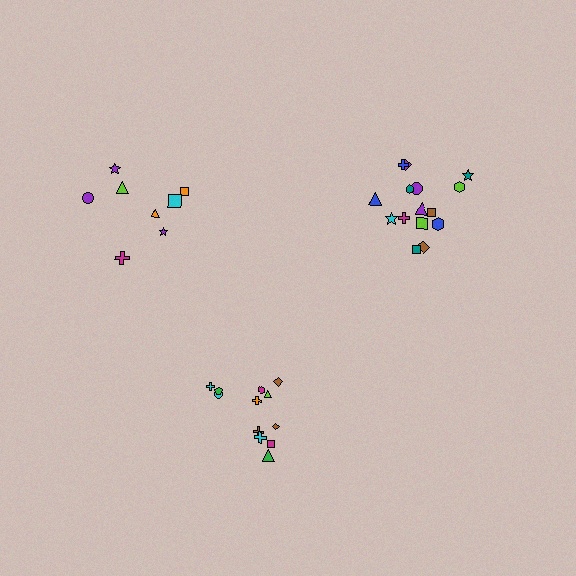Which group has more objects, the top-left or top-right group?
The top-right group.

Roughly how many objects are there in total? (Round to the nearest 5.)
Roughly 35 objects in total.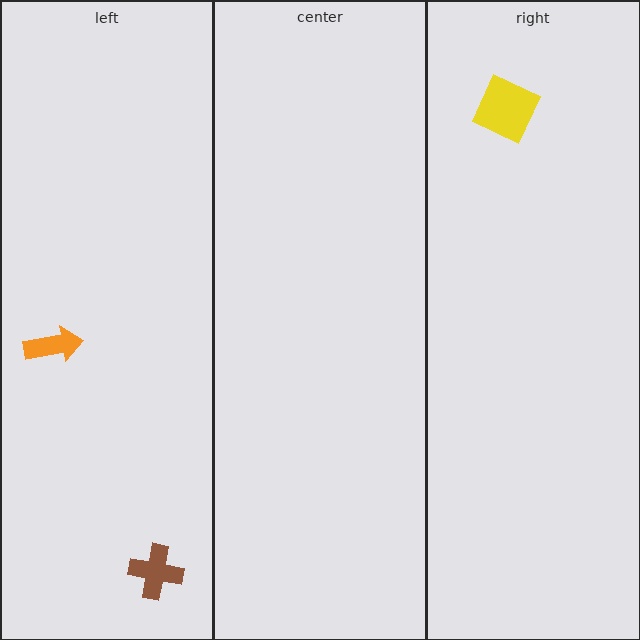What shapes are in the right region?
The yellow square.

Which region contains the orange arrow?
The left region.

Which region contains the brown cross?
The left region.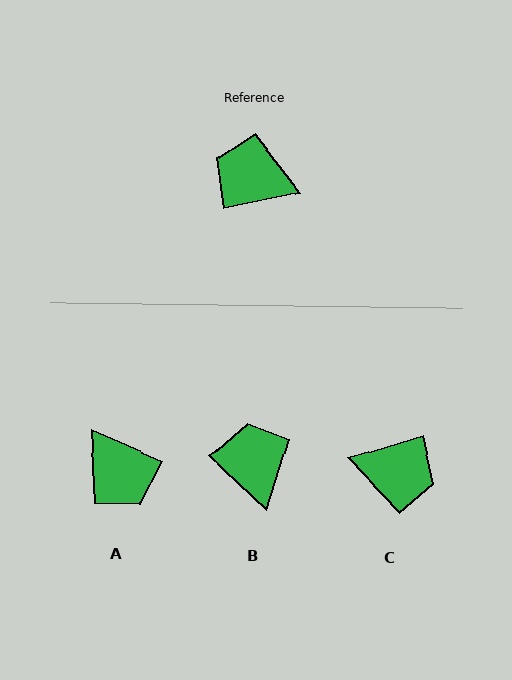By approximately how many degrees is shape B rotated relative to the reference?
Approximately 55 degrees clockwise.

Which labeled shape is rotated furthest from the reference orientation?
C, about 175 degrees away.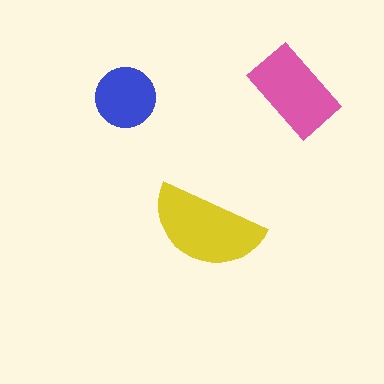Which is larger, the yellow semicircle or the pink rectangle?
The yellow semicircle.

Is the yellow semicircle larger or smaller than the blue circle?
Larger.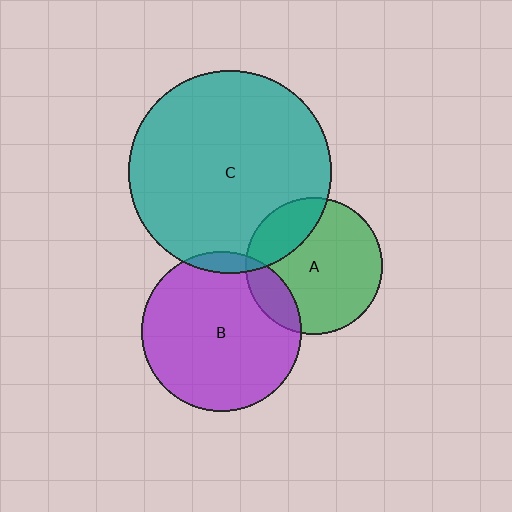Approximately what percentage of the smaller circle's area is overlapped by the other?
Approximately 5%.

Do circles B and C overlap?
Yes.